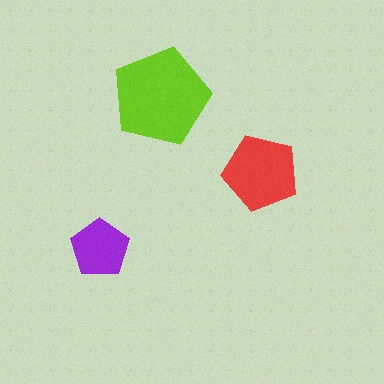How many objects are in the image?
There are 3 objects in the image.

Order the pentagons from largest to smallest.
the lime one, the red one, the purple one.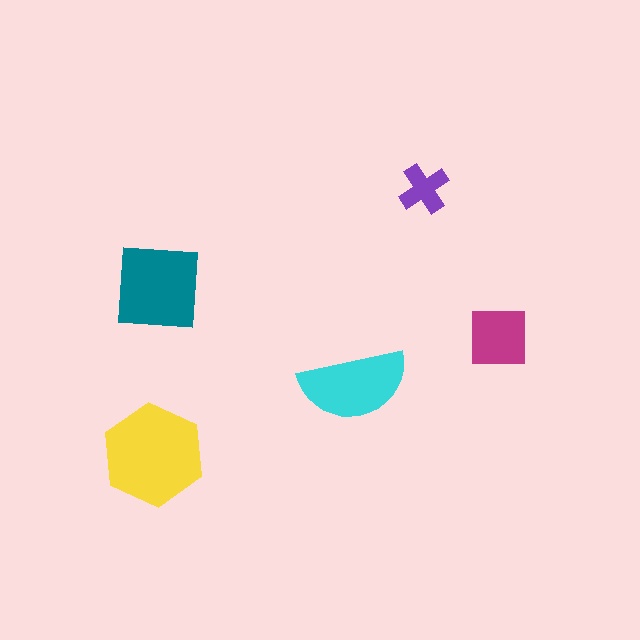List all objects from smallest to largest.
The purple cross, the magenta square, the cyan semicircle, the teal square, the yellow hexagon.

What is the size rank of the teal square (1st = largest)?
2nd.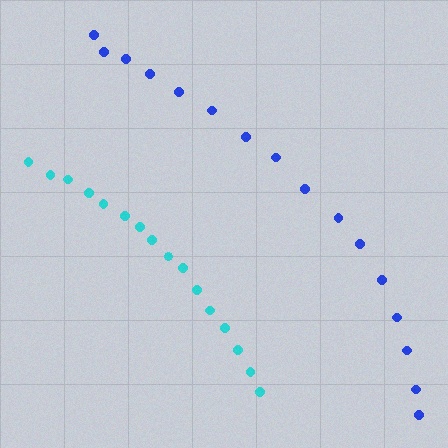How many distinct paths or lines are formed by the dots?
There are 2 distinct paths.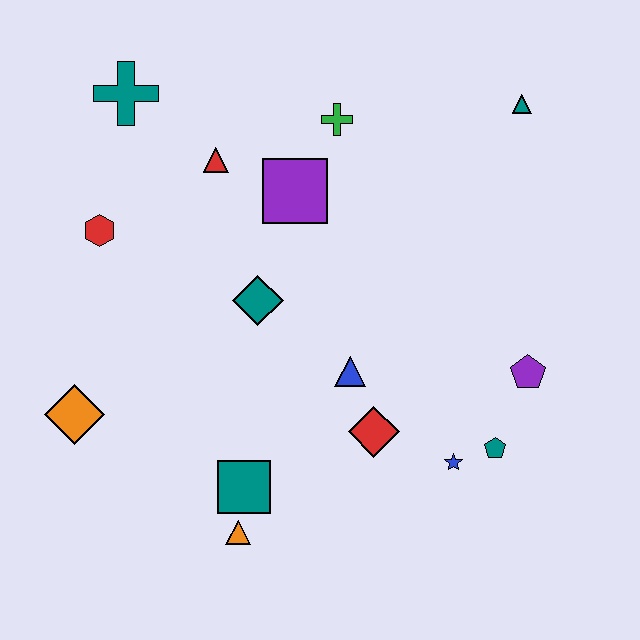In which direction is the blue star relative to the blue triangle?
The blue star is to the right of the blue triangle.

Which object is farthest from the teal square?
The teal triangle is farthest from the teal square.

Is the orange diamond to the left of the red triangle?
Yes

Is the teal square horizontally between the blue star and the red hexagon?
Yes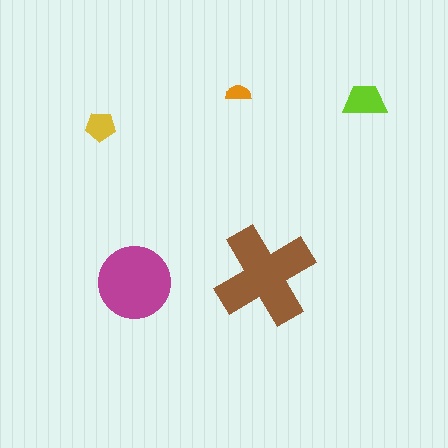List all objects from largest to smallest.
The brown cross, the magenta circle, the lime trapezoid, the yellow pentagon, the orange semicircle.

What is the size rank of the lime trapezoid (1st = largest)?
3rd.